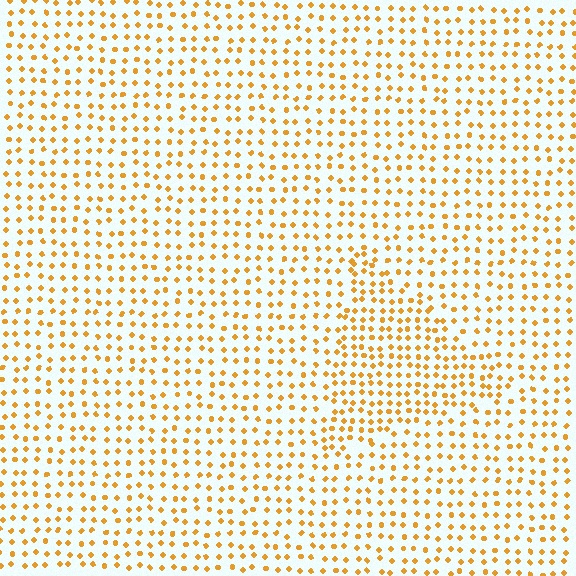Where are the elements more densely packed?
The elements are more densely packed inside the triangle boundary.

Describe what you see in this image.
The image contains small orange elements arranged at two different densities. A triangle-shaped region is visible where the elements are more densely packed than the surrounding area.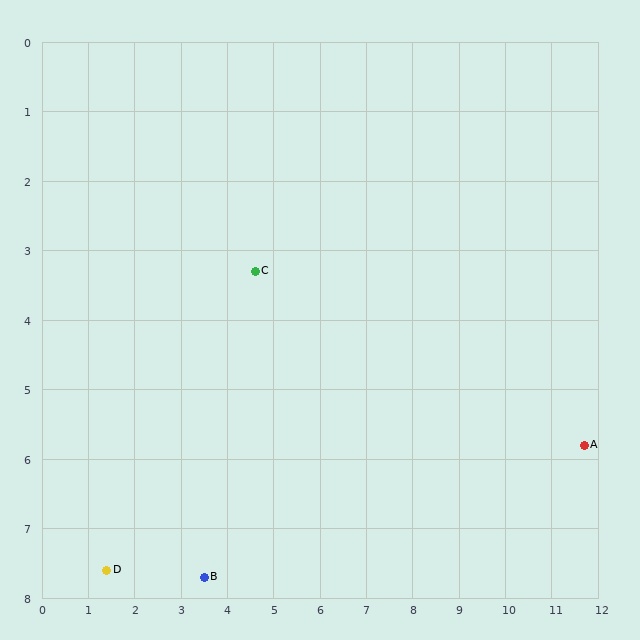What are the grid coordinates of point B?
Point B is at approximately (3.5, 7.7).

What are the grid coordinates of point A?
Point A is at approximately (11.7, 5.8).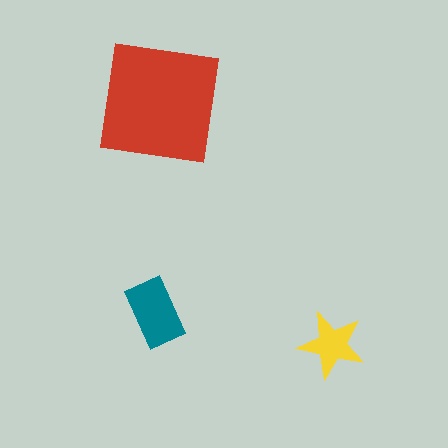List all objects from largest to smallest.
The red square, the teal rectangle, the yellow star.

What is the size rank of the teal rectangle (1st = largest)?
2nd.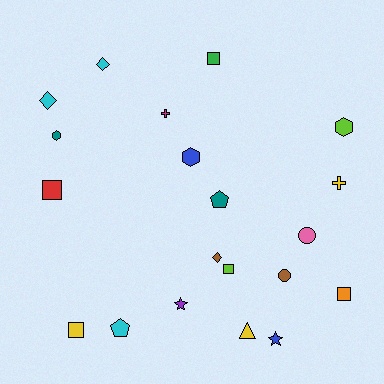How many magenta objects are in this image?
There is 1 magenta object.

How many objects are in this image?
There are 20 objects.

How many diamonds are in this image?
There are 3 diamonds.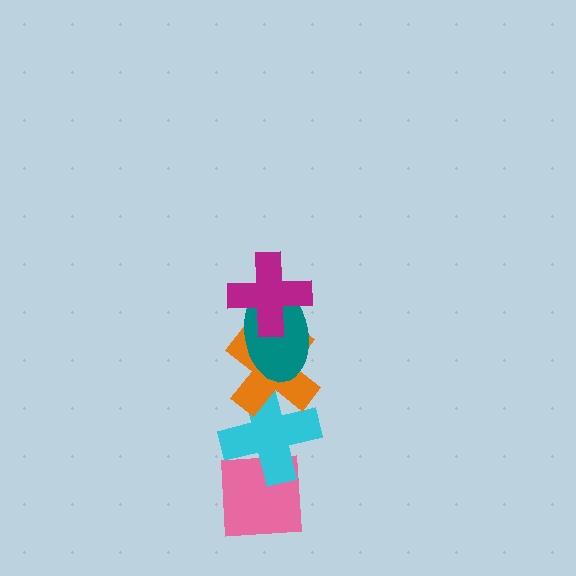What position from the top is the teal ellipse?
The teal ellipse is 2nd from the top.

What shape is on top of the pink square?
The cyan cross is on top of the pink square.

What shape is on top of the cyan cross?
The orange cross is on top of the cyan cross.